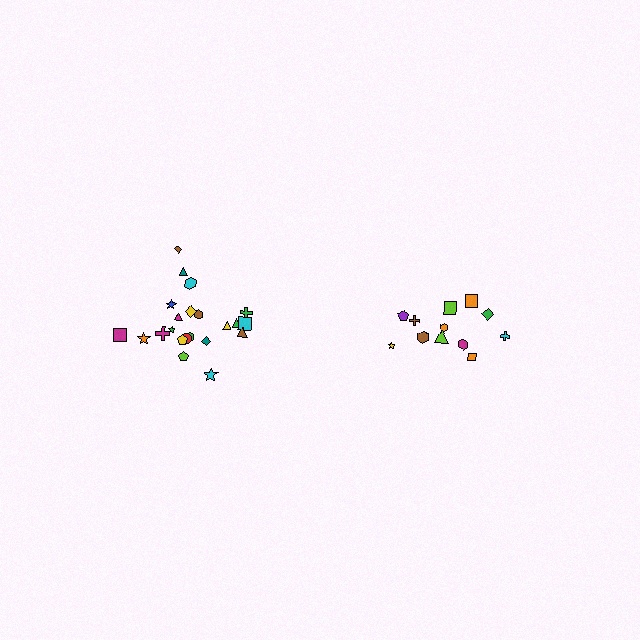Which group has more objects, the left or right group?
The left group.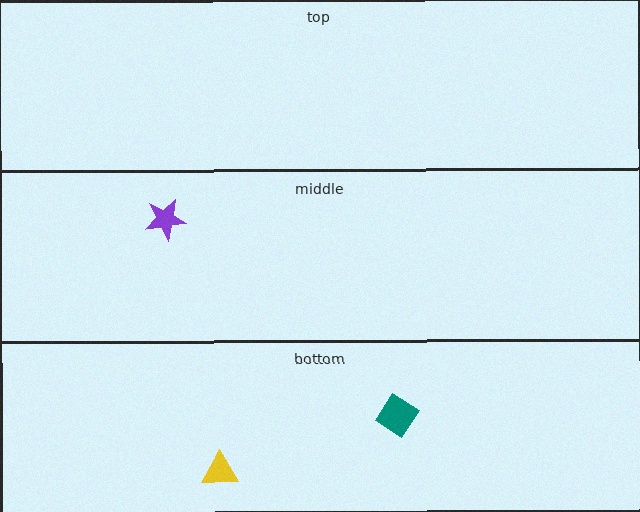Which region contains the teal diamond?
The bottom region.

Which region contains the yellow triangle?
The bottom region.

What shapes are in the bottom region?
The yellow triangle, the teal diamond.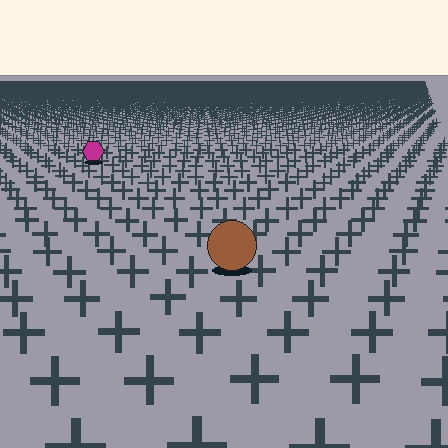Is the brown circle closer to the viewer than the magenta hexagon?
Yes. The brown circle is closer — you can tell from the texture gradient: the ground texture is coarser near it.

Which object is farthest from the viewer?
The magenta hexagon is farthest from the viewer. It appears smaller and the ground texture around it is denser.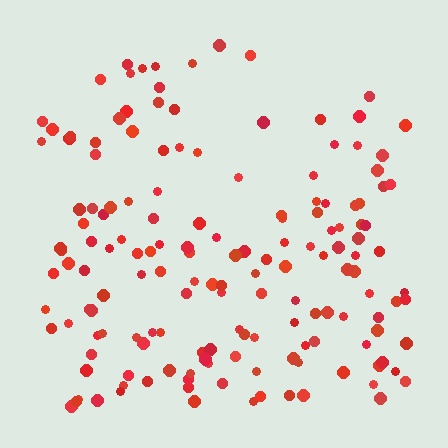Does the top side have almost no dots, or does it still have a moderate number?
Still a moderate number, just noticeably fewer than the bottom.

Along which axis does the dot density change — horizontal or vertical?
Vertical.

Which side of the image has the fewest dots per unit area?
The top.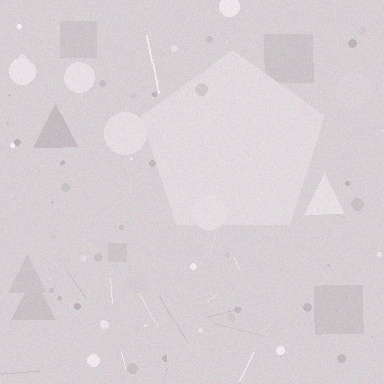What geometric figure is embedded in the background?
A pentagon is embedded in the background.